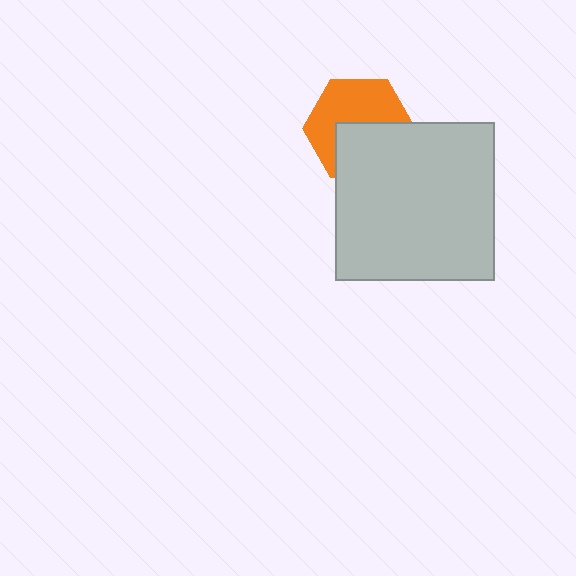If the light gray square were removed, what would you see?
You would see the complete orange hexagon.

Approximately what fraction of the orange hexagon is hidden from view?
Roughly 45% of the orange hexagon is hidden behind the light gray square.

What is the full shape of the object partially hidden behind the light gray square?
The partially hidden object is an orange hexagon.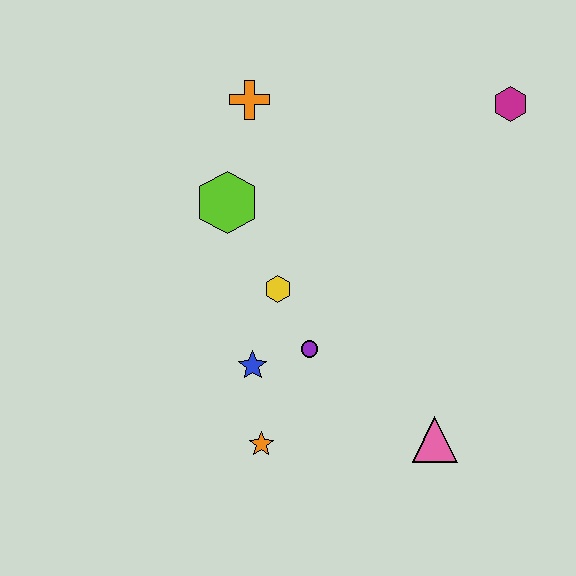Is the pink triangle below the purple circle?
Yes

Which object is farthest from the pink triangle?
The orange cross is farthest from the pink triangle.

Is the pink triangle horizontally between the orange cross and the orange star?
No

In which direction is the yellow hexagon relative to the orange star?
The yellow hexagon is above the orange star.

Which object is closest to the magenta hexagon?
The orange cross is closest to the magenta hexagon.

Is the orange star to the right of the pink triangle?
No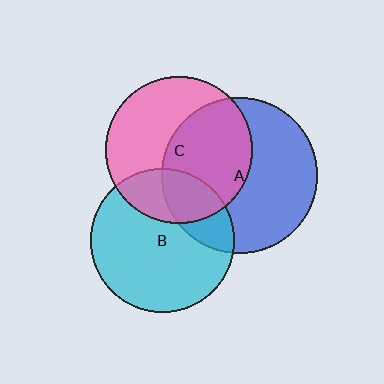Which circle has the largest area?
Circle A (blue).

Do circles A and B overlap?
Yes.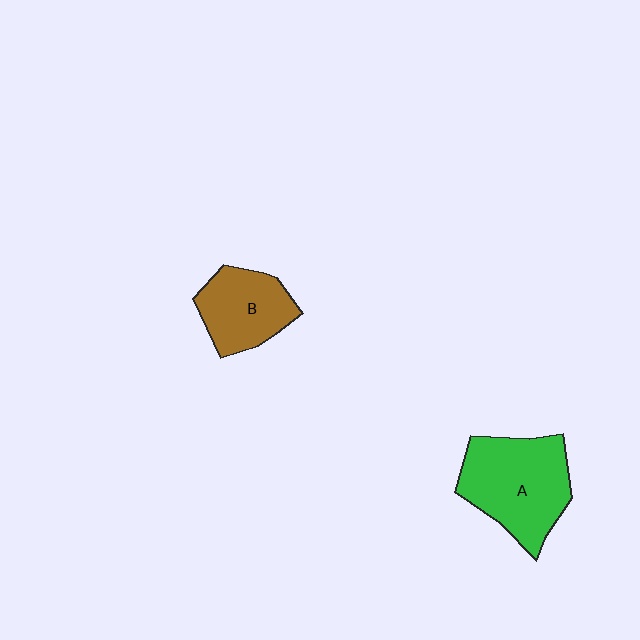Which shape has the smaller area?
Shape B (brown).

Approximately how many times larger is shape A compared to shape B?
Approximately 1.5 times.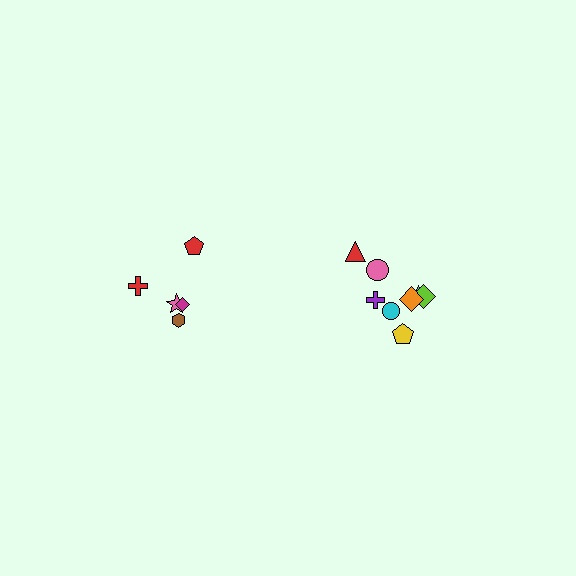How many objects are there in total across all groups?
There are 13 objects.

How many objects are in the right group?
There are 8 objects.